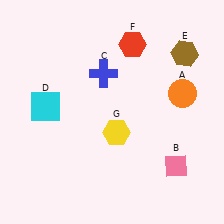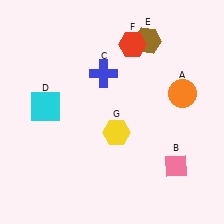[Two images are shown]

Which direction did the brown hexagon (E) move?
The brown hexagon (E) moved left.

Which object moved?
The brown hexagon (E) moved left.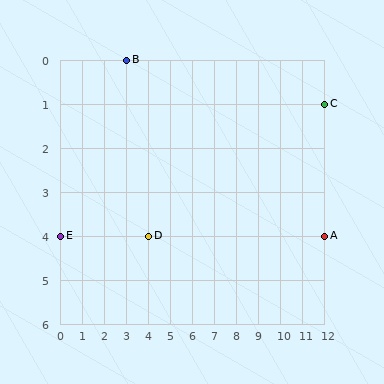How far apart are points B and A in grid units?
Points B and A are 9 columns and 4 rows apart (about 9.8 grid units diagonally).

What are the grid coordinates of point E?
Point E is at grid coordinates (0, 4).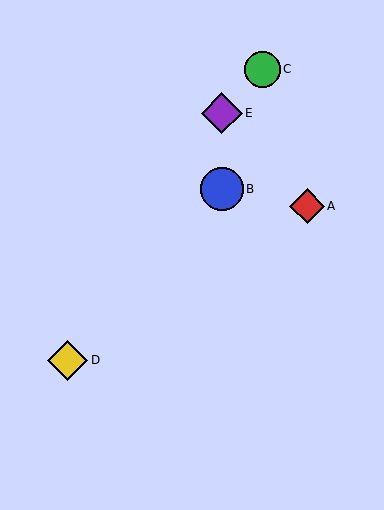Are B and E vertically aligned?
Yes, both are at x≈222.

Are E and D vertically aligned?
No, E is at x≈222 and D is at x≈68.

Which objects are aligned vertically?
Objects B, E are aligned vertically.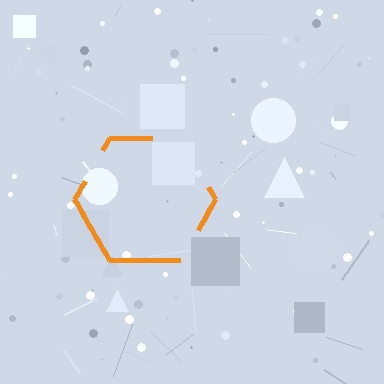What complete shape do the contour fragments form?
The contour fragments form a hexagon.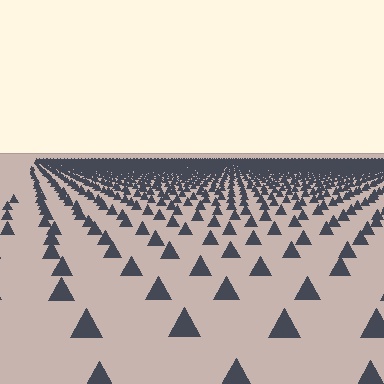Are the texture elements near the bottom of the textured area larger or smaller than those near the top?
Larger. Near the bottom, elements are closer to the viewer and appear at a bigger on-screen size.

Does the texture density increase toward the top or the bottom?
Density increases toward the top.